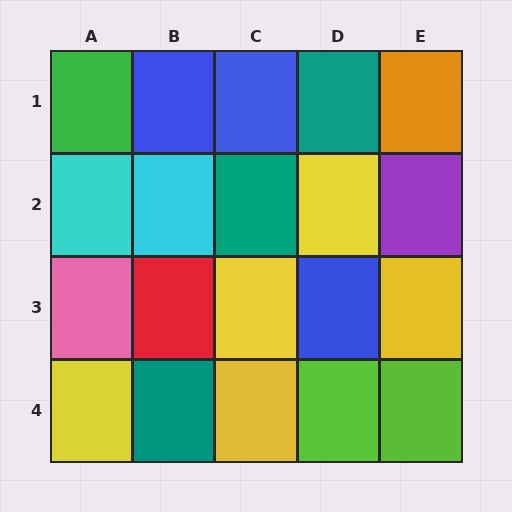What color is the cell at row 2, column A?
Cyan.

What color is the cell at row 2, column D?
Yellow.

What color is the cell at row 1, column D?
Teal.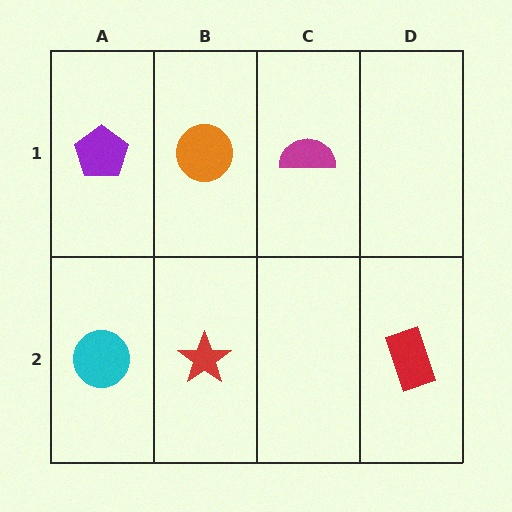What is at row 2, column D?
A red rectangle.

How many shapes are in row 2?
3 shapes.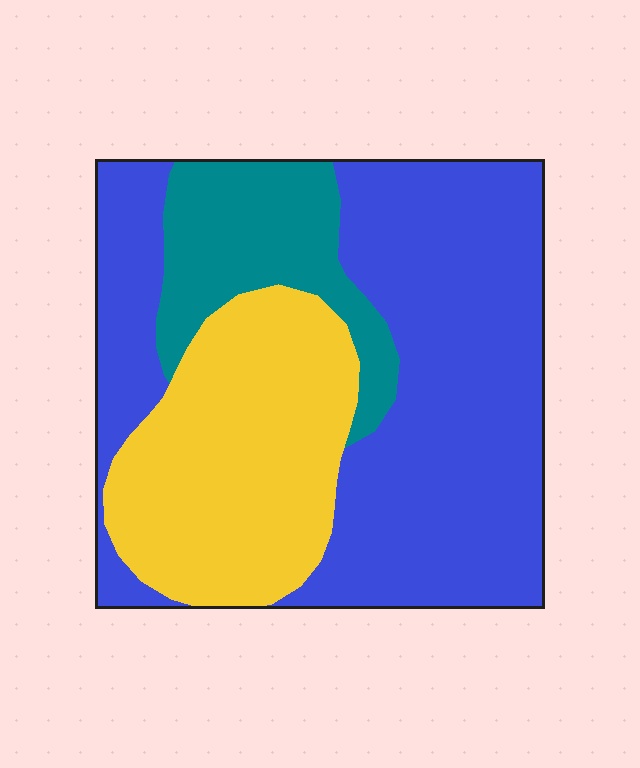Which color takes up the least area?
Teal, at roughly 15%.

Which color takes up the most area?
Blue, at roughly 55%.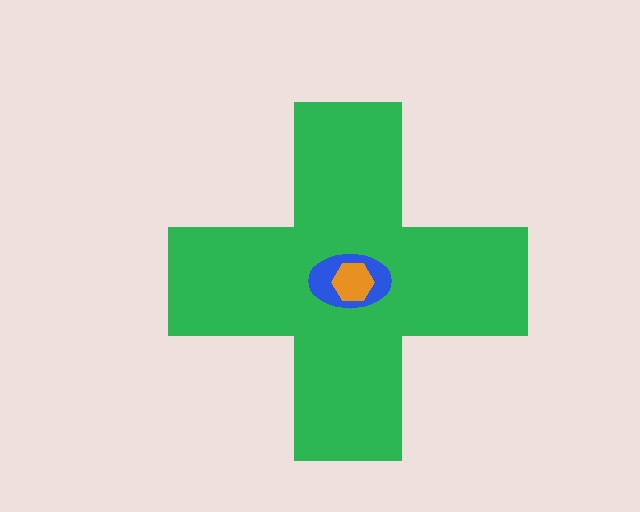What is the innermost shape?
The orange hexagon.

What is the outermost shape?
The green cross.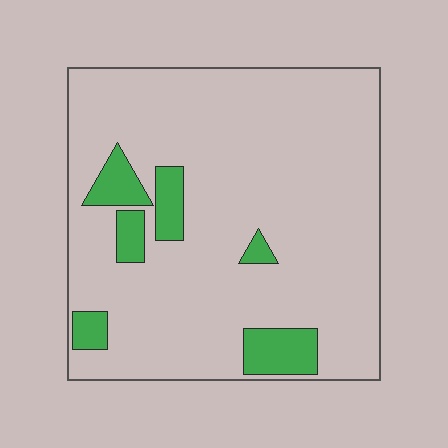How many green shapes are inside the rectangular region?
6.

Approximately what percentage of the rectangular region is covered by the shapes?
Approximately 10%.